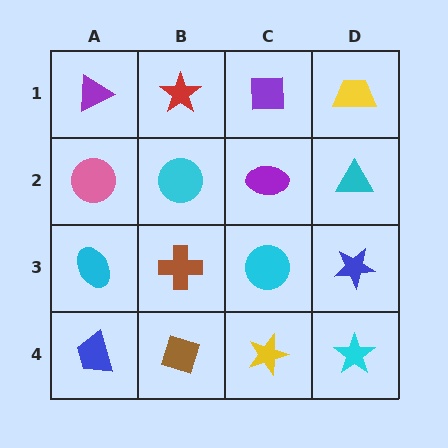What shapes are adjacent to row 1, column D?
A cyan triangle (row 2, column D), a purple square (row 1, column C).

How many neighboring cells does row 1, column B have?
3.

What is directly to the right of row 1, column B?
A purple square.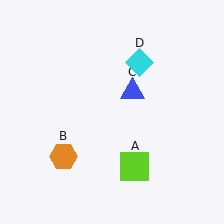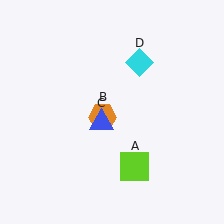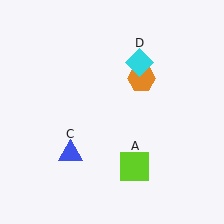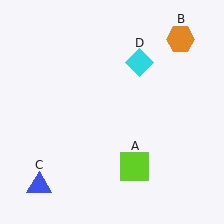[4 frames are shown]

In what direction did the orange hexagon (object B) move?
The orange hexagon (object B) moved up and to the right.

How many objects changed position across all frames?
2 objects changed position: orange hexagon (object B), blue triangle (object C).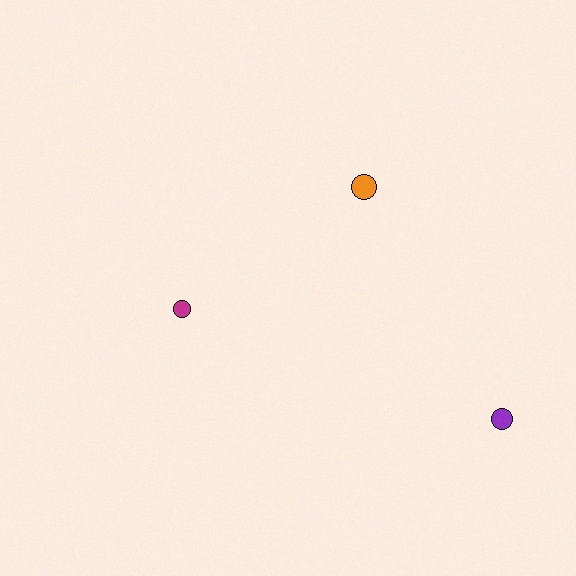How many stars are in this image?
There are no stars.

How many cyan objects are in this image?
There are no cyan objects.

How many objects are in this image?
There are 3 objects.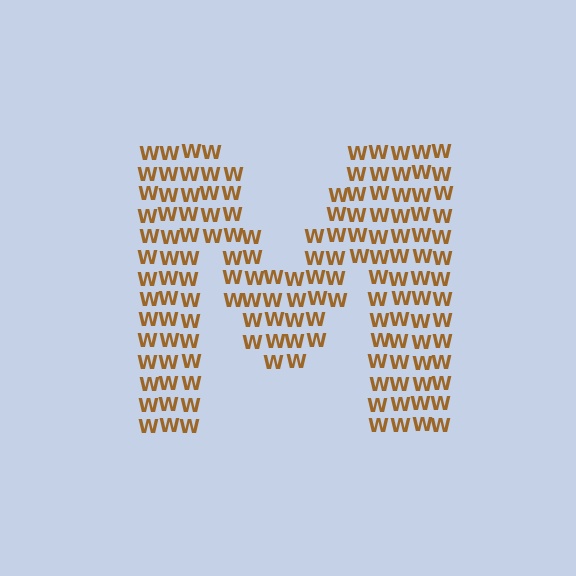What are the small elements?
The small elements are letter W's.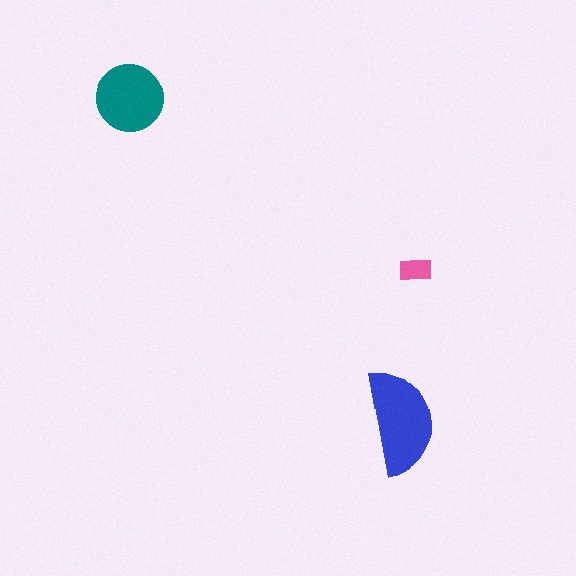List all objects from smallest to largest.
The pink rectangle, the teal circle, the blue semicircle.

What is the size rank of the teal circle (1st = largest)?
2nd.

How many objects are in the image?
There are 3 objects in the image.